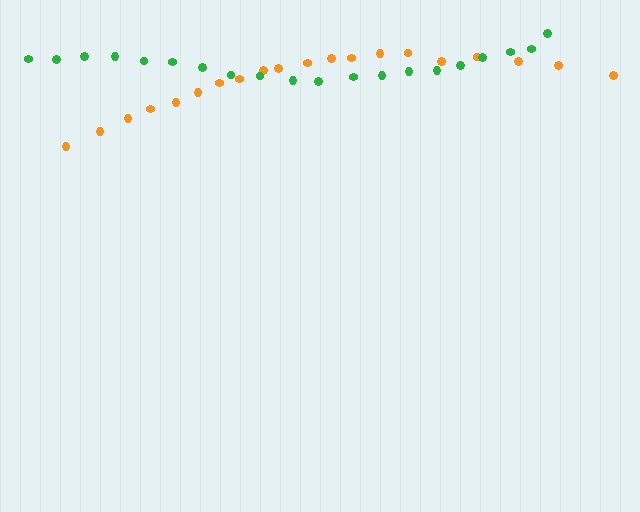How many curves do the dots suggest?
There are 2 distinct paths.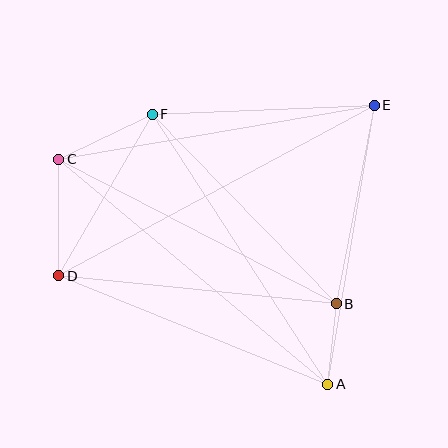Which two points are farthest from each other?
Points D and E are farthest from each other.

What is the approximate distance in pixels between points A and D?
The distance between A and D is approximately 290 pixels.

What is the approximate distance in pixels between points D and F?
The distance between D and F is approximately 187 pixels.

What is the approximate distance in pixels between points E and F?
The distance between E and F is approximately 222 pixels.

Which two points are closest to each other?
Points A and B are closest to each other.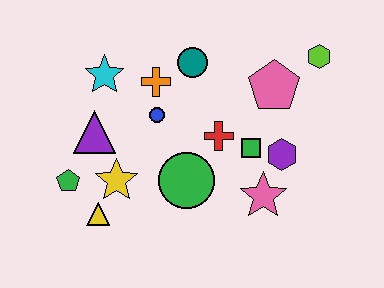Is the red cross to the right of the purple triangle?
Yes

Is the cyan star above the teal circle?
No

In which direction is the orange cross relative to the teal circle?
The orange cross is to the left of the teal circle.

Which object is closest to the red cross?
The green square is closest to the red cross.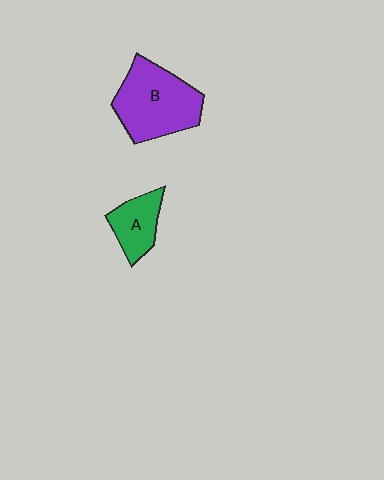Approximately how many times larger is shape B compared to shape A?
Approximately 2.0 times.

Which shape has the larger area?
Shape B (purple).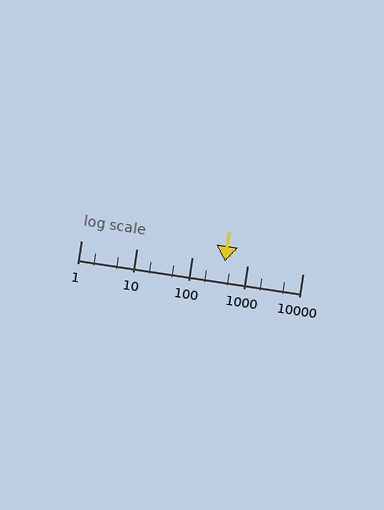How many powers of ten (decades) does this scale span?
The scale spans 4 decades, from 1 to 10000.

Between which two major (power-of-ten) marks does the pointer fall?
The pointer is between 100 and 1000.